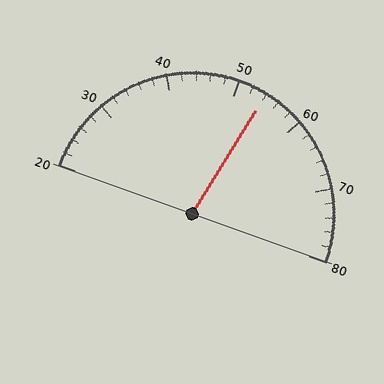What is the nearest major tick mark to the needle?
The nearest major tick mark is 50.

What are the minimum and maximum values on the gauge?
The gauge ranges from 20 to 80.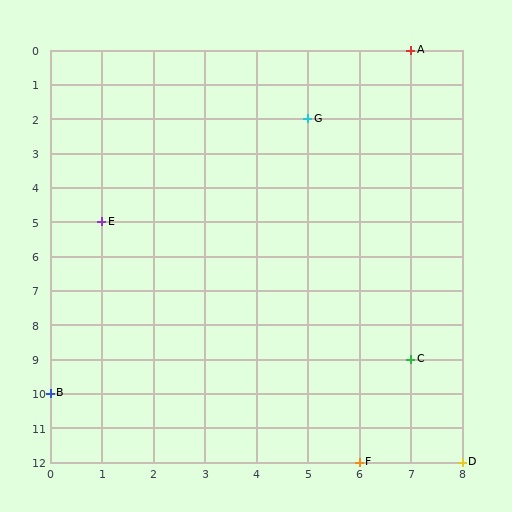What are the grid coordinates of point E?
Point E is at grid coordinates (1, 5).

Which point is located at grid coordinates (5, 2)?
Point G is at (5, 2).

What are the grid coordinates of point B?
Point B is at grid coordinates (0, 10).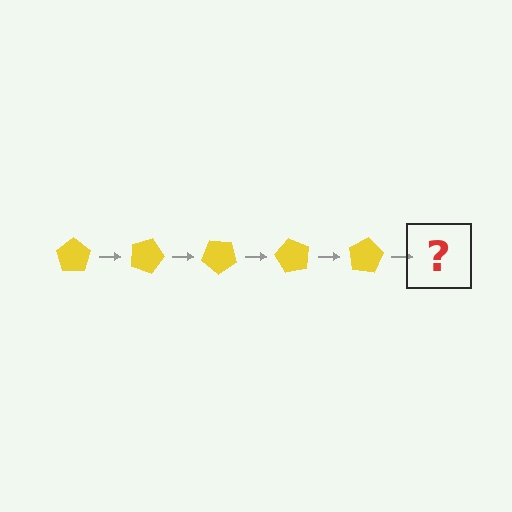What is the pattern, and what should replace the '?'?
The pattern is that the pentagon rotates 20 degrees each step. The '?' should be a yellow pentagon rotated 100 degrees.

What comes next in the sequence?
The next element should be a yellow pentagon rotated 100 degrees.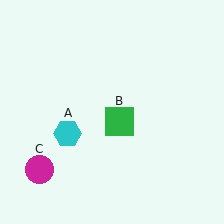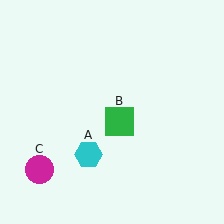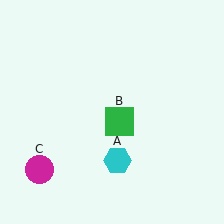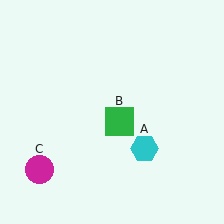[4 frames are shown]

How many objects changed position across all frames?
1 object changed position: cyan hexagon (object A).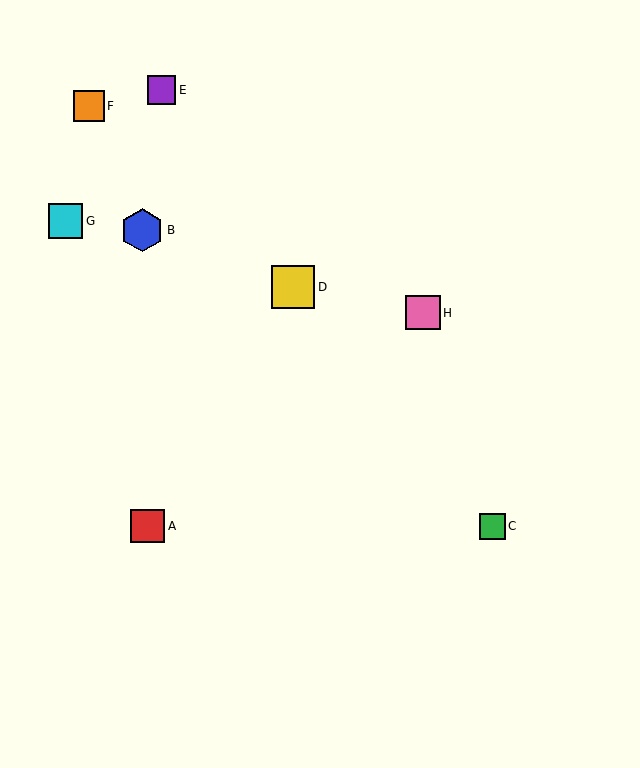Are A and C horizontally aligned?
Yes, both are at y≈526.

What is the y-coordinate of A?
Object A is at y≈526.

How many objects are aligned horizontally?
2 objects (A, C) are aligned horizontally.